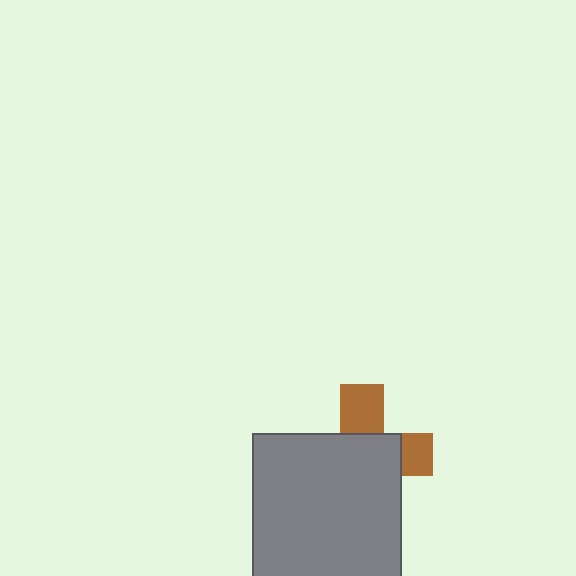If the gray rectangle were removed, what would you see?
You would see the complete brown cross.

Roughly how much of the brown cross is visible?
A small part of it is visible (roughly 34%).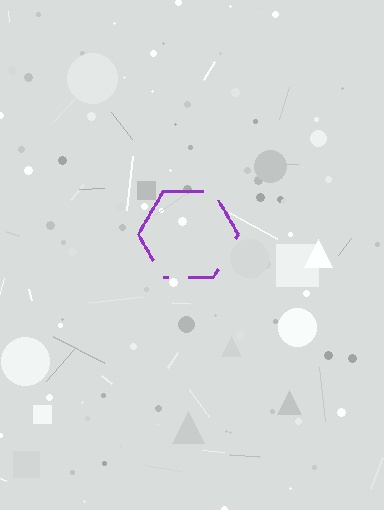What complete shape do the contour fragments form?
The contour fragments form a hexagon.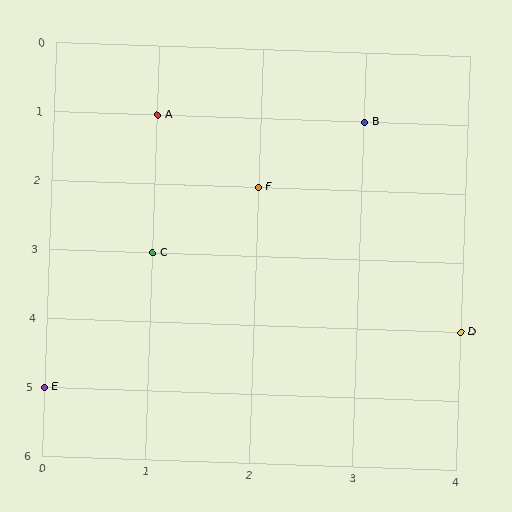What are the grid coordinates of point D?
Point D is at grid coordinates (4, 4).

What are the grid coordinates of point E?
Point E is at grid coordinates (0, 5).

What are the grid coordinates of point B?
Point B is at grid coordinates (3, 1).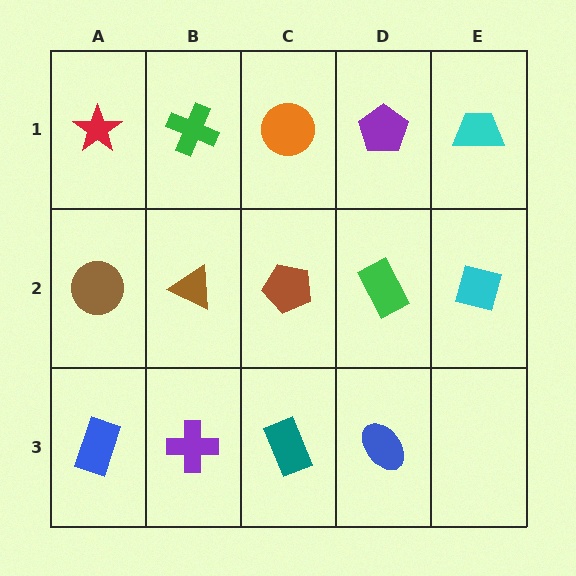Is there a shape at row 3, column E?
No, that cell is empty.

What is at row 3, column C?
A teal rectangle.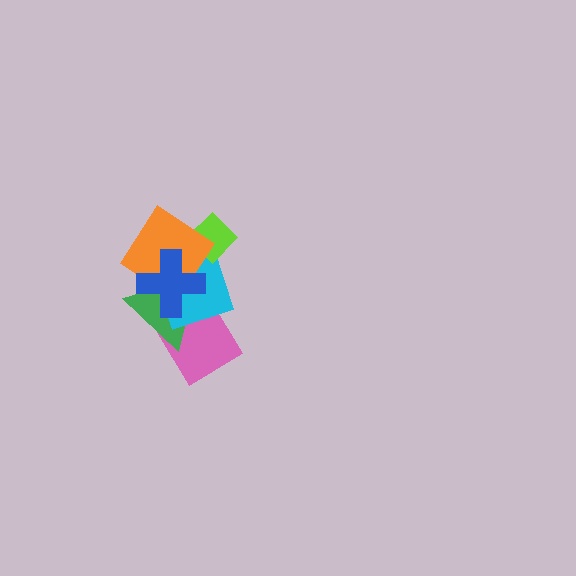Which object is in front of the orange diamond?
The blue cross is in front of the orange diamond.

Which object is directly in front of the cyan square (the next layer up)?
The orange diamond is directly in front of the cyan square.